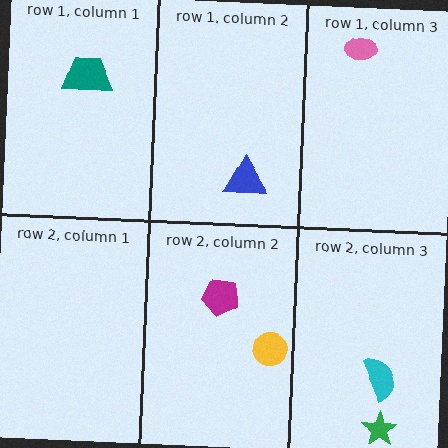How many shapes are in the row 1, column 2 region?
1.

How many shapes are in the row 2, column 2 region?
2.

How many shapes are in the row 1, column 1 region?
1.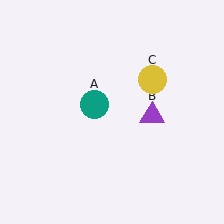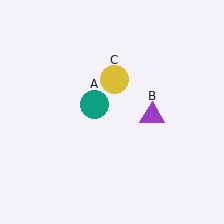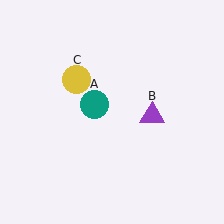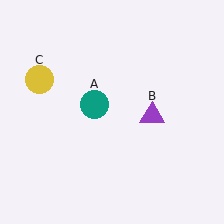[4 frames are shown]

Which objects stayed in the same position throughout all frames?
Teal circle (object A) and purple triangle (object B) remained stationary.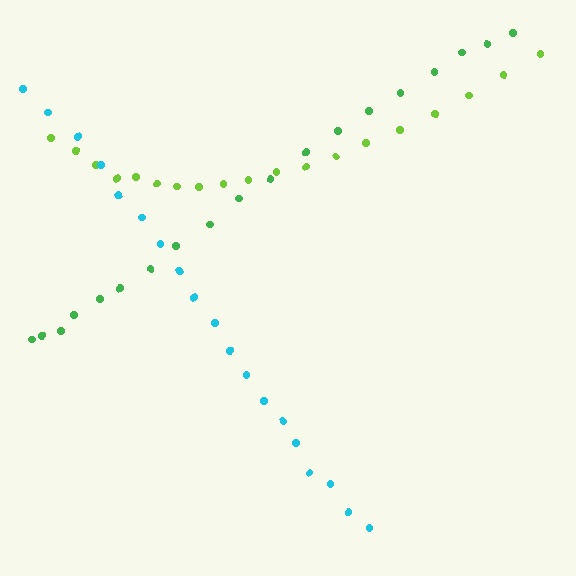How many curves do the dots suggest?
There are 3 distinct paths.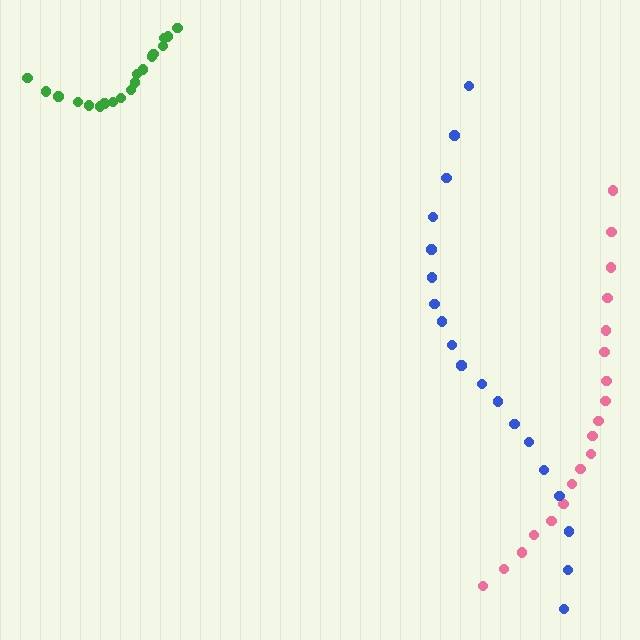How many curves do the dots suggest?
There are 3 distinct paths.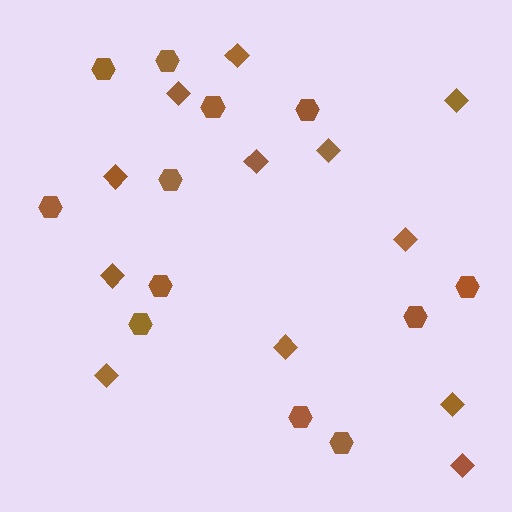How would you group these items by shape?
There are 2 groups: one group of diamonds (12) and one group of hexagons (12).